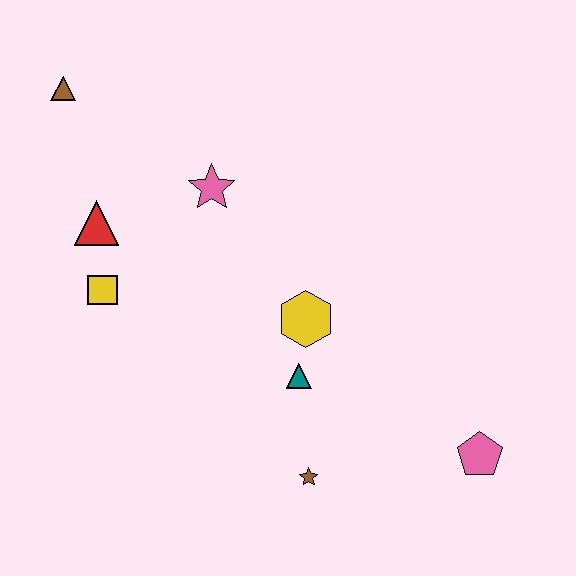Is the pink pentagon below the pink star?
Yes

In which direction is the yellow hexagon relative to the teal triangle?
The yellow hexagon is above the teal triangle.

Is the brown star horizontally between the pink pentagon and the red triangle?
Yes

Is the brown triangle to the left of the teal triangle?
Yes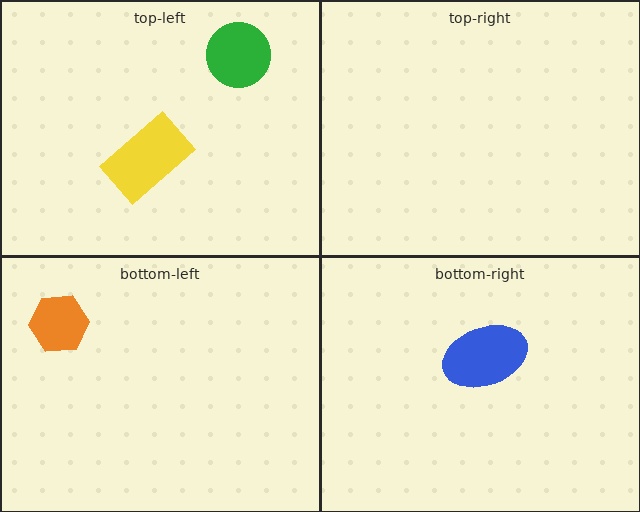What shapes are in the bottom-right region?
The blue ellipse.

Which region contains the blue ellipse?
The bottom-right region.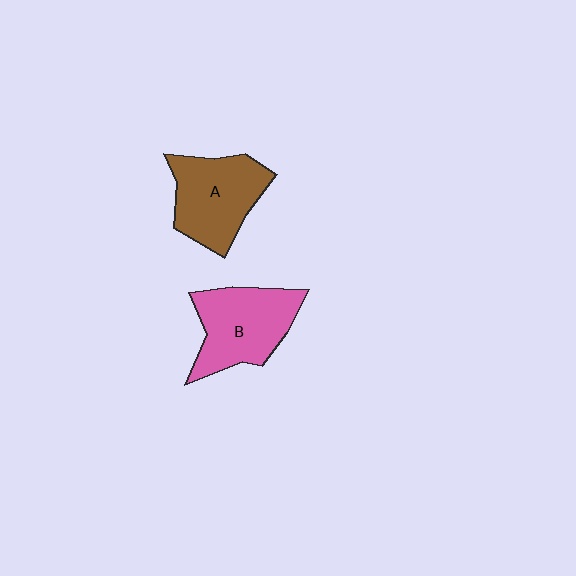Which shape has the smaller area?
Shape A (brown).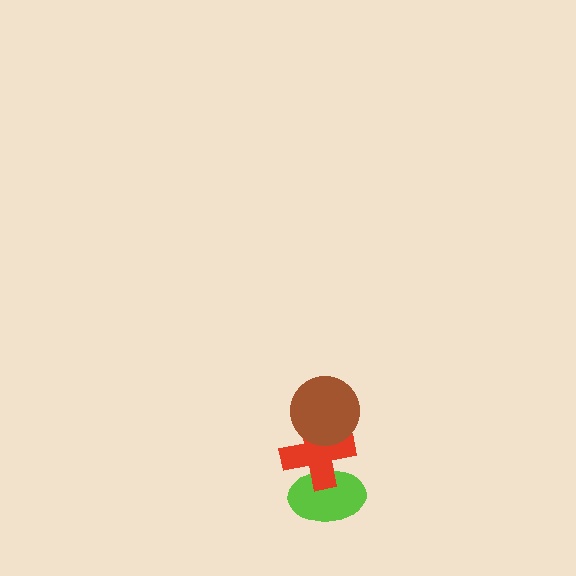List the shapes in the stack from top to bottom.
From top to bottom: the brown circle, the red cross, the lime ellipse.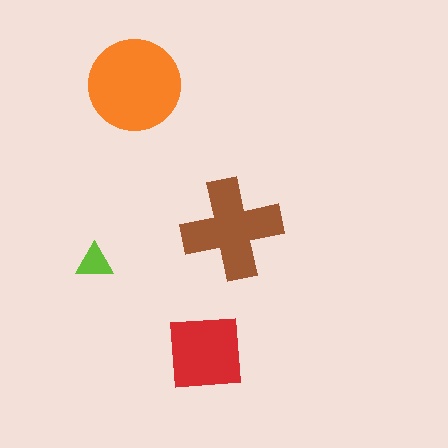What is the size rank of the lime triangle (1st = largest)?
4th.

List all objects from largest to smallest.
The orange circle, the brown cross, the red square, the lime triangle.